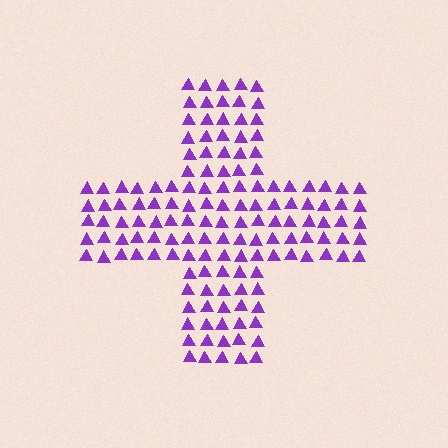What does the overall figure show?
The overall figure shows a cross.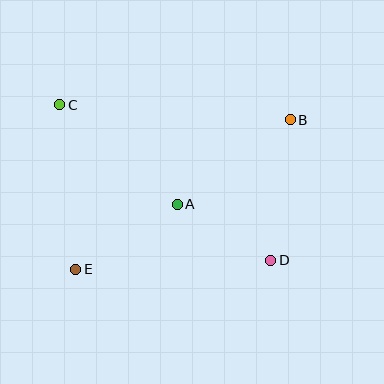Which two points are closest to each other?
Points A and D are closest to each other.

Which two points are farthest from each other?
Points C and D are farthest from each other.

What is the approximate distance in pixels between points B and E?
The distance between B and E is approximately 262 pixels.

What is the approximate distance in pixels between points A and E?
The distance between A and E is approximately 121 pixels.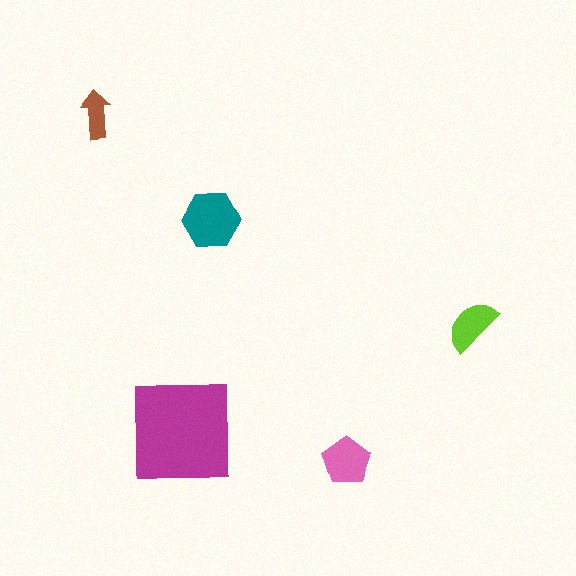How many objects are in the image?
There are 5 objects in the image.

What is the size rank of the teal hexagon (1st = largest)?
2nd.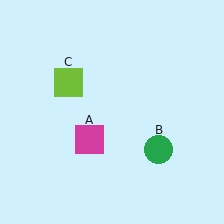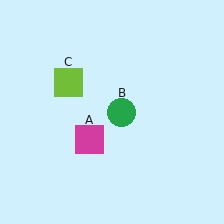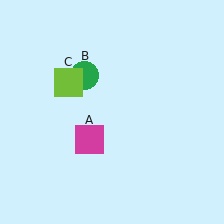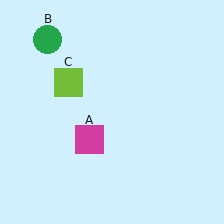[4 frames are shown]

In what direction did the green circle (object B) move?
The green circle (object B) moved up and to the left.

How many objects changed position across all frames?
1 object changed position: green circle (object B).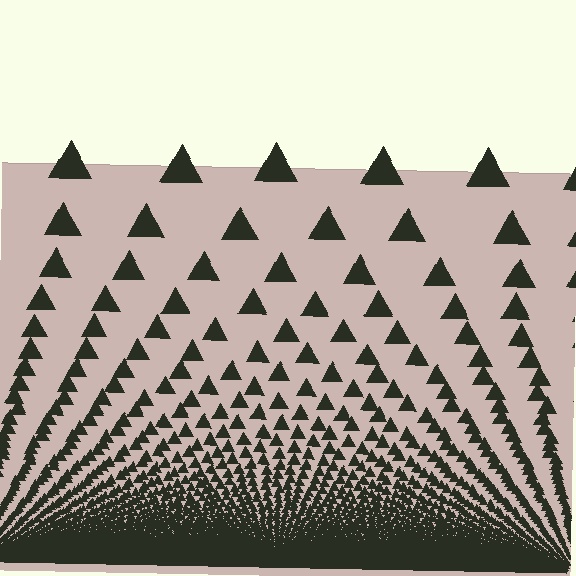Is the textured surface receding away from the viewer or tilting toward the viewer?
The surface appears to tilt toward the viewer. Texture elements get larger and sparser toward the top.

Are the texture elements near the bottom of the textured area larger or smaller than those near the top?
Smaller. The gradient is inverted — elements near the bottom are smaller and denser.